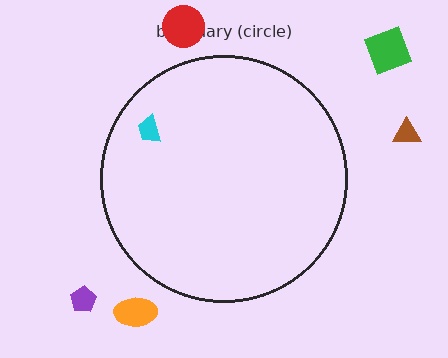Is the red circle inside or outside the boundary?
Outside.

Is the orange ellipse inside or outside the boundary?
Outside.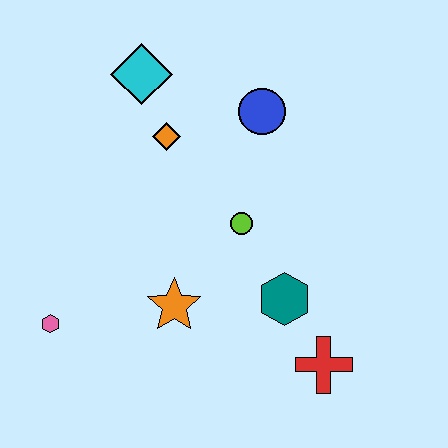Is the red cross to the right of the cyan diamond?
Yes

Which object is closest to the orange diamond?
The cyan diamond is closest to the orange diamond.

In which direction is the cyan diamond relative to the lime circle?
The cyan diamond is above the lime circle.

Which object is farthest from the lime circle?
The pink hexagon is farthest from the lime circle.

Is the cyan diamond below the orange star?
No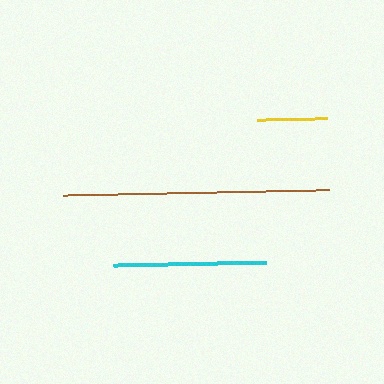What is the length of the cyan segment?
The cyan segment is approximately 153 pixels long.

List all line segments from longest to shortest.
From longest to shortest: brown, cyan, yellow.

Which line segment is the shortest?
The yellow line is the shortest at approximately 70 pixels.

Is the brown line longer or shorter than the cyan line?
The brown line is longer than the cyan line.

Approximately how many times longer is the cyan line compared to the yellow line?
The cyan line is approximately 2.2 times the length of the yellow line.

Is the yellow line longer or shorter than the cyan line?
The cyan line is longer than the yellow line.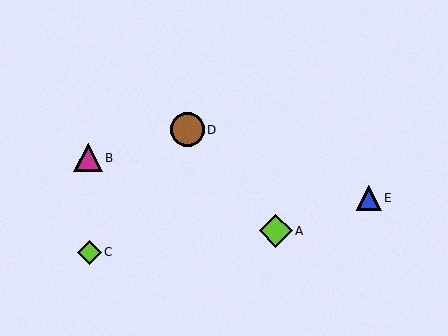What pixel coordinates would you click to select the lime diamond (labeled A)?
Click at (276, 231) to select the lime diamond A.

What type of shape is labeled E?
Shape E is a blue triangle.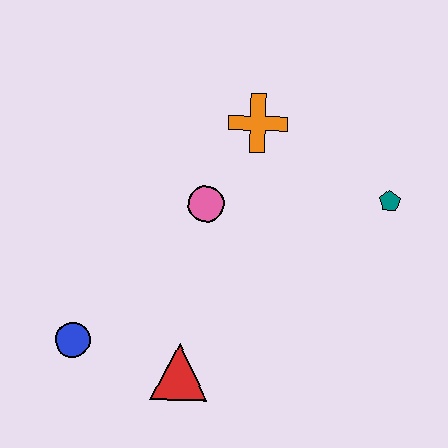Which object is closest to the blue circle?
The red triangle is closest to the blue circle.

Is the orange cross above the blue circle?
Yes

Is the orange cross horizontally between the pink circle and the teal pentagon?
Yes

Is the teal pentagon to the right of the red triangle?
Yes